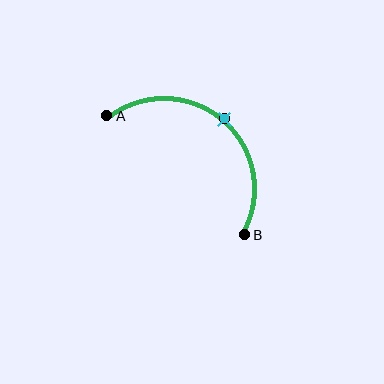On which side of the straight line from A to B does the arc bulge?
The arc bulges above and to the right of the straight line connecting A and B.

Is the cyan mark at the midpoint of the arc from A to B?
Yes. The cyan mark lies on the arc at equal arc-length from both A and B — it is the arc midpoint.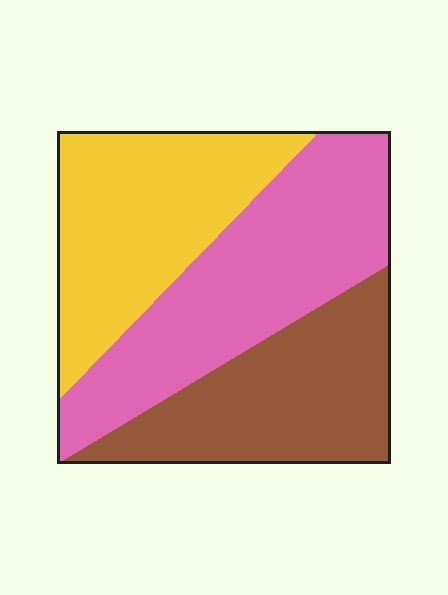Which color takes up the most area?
Pink, at roughly 40%.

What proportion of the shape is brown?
Brown takes up about one third (1/3) of the shape.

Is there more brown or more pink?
Pink.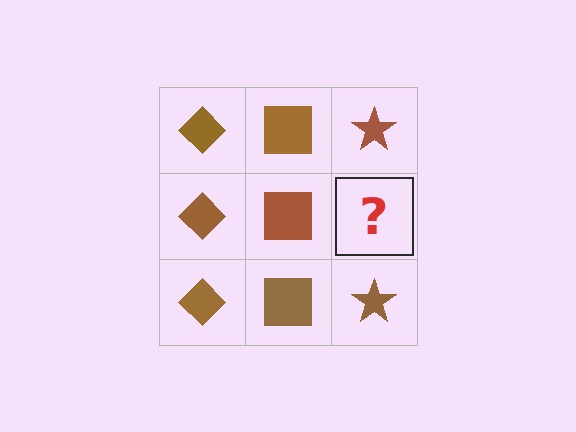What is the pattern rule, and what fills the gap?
The rule is that each column has a consistent shape. The gap should be filled with a brown star.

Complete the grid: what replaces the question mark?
The question mark should be replaced with a brown star.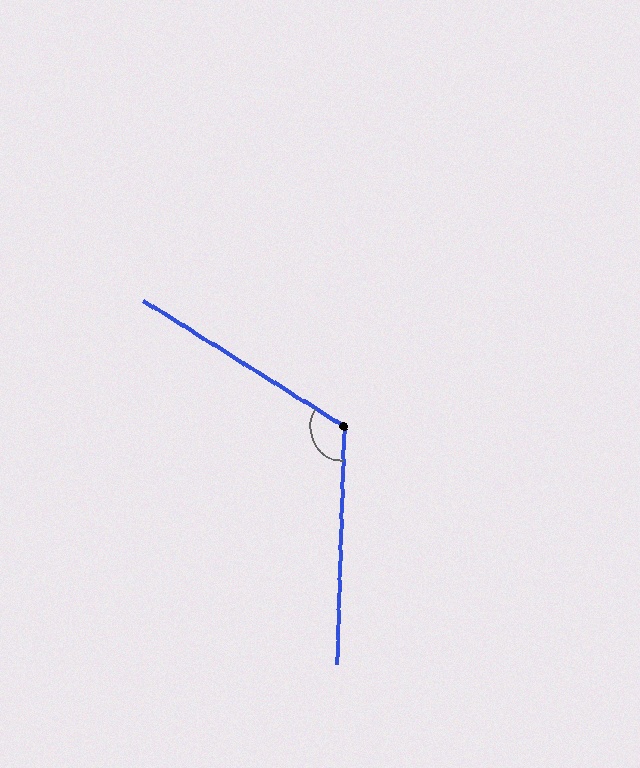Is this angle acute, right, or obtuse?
It is obtuse.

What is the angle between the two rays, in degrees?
Approximately 121 degrees.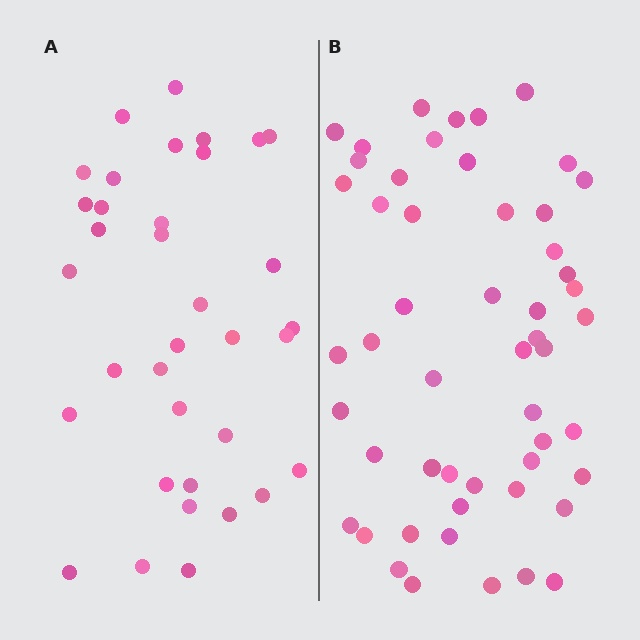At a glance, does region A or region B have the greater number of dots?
Region B (the right region) has more dots.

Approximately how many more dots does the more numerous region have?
Region B has approximately 15 more dots than region A.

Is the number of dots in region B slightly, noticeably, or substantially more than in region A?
Region B has substantially more. The ratio is roughly 1.5 to 1.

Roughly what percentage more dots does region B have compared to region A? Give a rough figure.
About 50% more.